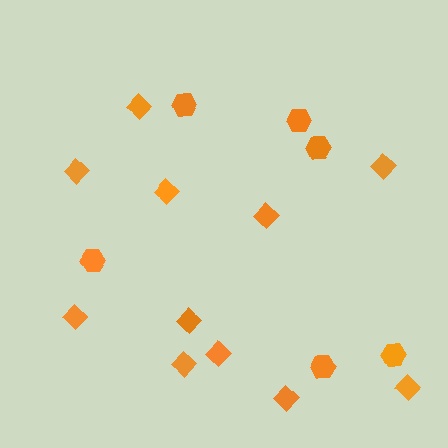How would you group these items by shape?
There are 2 groups: one group of diamonds (11) and one group of hexagons (6).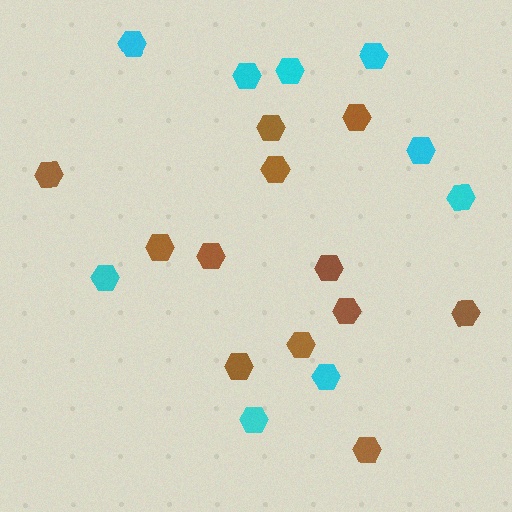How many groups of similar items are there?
There are 2 groups: one group of brown hexagons (12) and one group of cyan hexagons (9).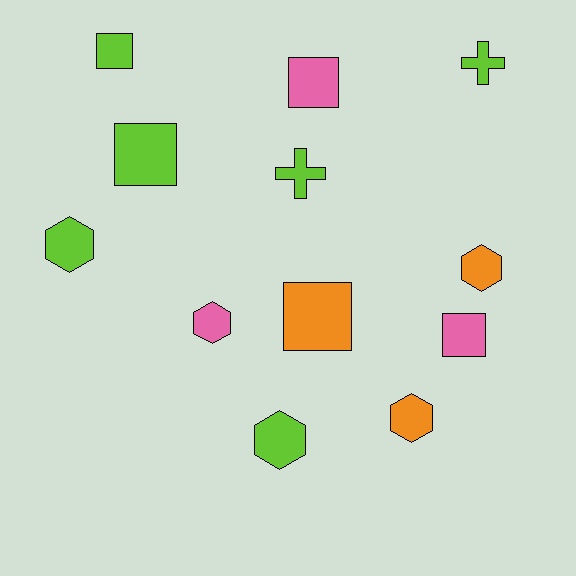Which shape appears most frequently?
Square, with 5 objects.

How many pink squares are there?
There are 2 pink squares.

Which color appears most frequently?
Lime, with 6 objects.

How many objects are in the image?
There are 12 objects.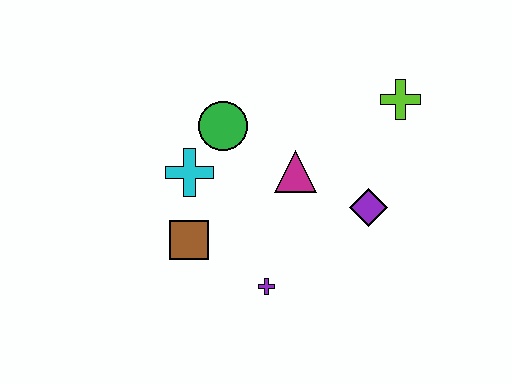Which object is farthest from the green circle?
The lime cross is farthest from the green circle.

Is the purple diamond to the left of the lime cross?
Yes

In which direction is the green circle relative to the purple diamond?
The green circle is to the left of the purple diamond.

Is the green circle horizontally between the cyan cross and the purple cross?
Yes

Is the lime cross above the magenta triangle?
Yes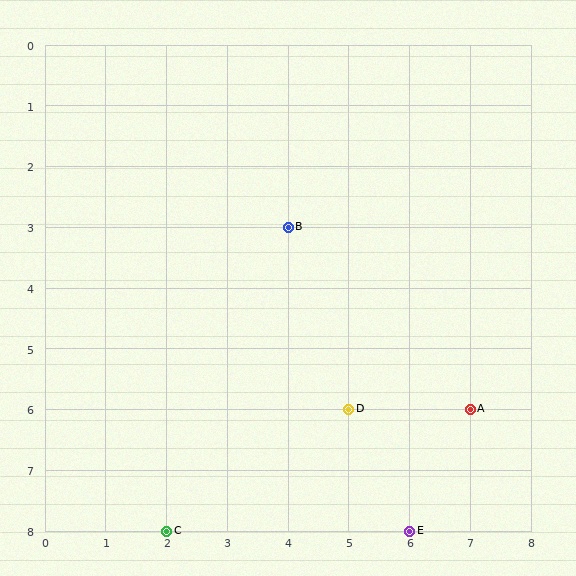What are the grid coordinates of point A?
Point A is at grid coordinates (7, 6).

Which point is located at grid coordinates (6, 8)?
Point E is at (6, 8).